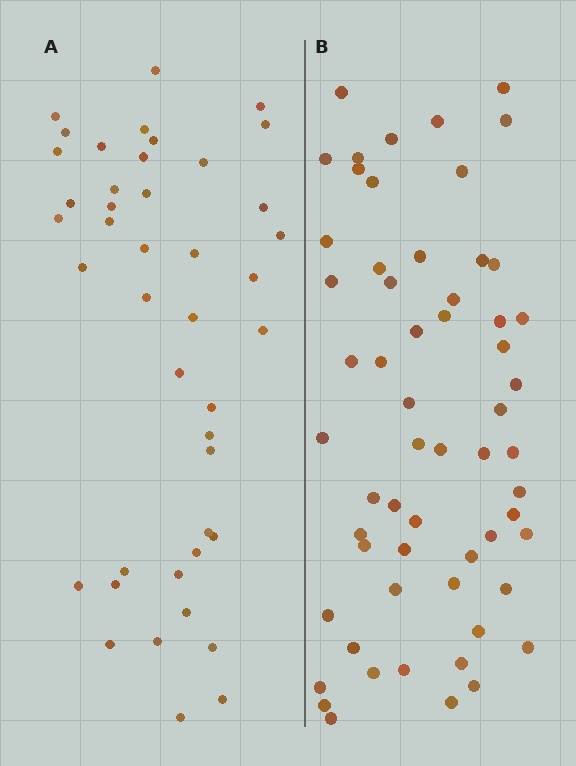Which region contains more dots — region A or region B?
Region B (the right region) has more dots.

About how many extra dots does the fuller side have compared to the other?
Region B has approximately 15 more dots than region A.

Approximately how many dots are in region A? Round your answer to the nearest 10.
About 40 dots. (The exact count is 43, which rounds to 40.)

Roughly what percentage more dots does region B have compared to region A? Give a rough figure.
About 35% more.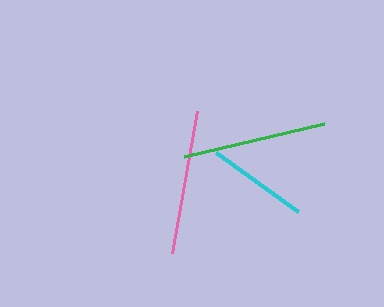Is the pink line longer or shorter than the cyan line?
The pink line is longer than the cyan line.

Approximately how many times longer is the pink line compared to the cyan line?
The pink line is approximately 1.4 times the length of the cyan line.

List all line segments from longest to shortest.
From longest to shortest: green, pink, cyan.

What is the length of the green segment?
The green segment is approximately 144 pixels long.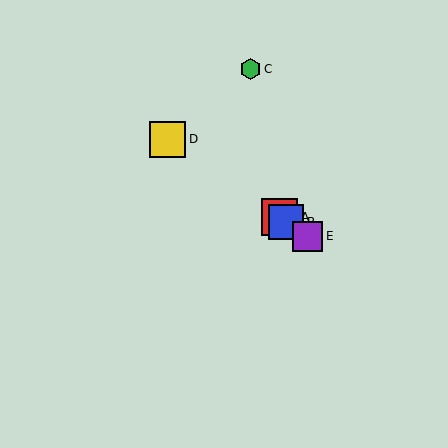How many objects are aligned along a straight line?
4 objects (A, B, D, E) are aligned along a straight line.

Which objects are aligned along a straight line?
Objects A, B, D, E are aligned along a straight line.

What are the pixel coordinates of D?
Object D is at (168, 139).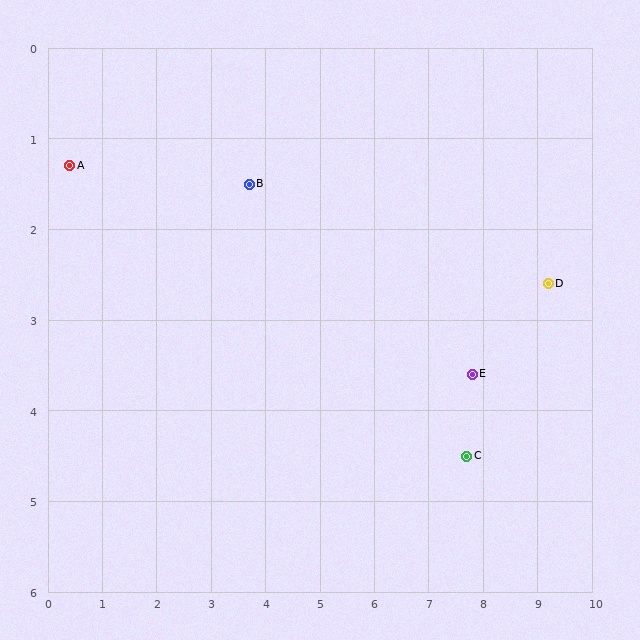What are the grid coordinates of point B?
Point B is at approximately (3.7, 1.5).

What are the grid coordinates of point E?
Point E is at approximately (7.8, 3.6).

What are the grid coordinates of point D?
Point D is at approximately (9.2, 2.6).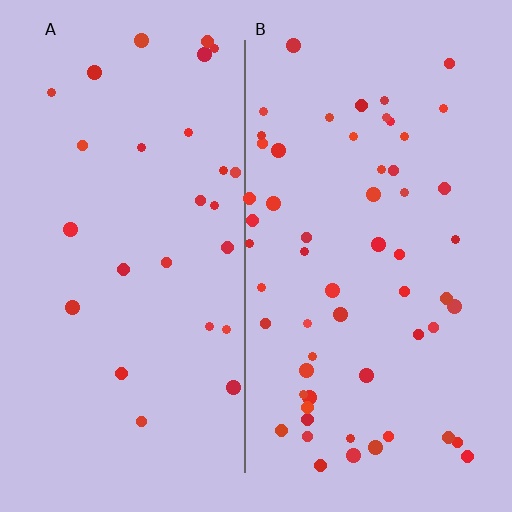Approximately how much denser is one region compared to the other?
Approximately 2.1× — region B over region A.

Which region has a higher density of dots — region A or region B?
B (the right).